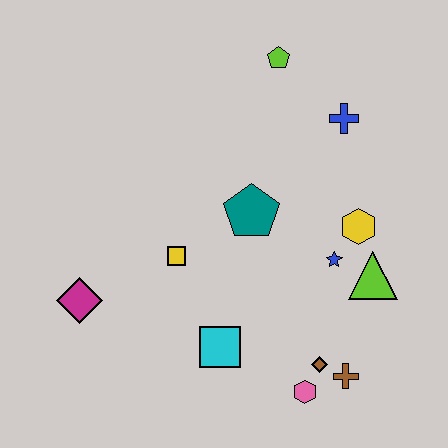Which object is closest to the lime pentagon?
The blue cross is closest to the lime pentagon.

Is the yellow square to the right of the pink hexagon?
No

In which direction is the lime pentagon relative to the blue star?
The lime pentagon is above the blue star.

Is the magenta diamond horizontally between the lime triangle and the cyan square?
No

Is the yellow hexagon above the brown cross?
Yes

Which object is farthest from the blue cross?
The magenta diamond is farthest from the blue cross.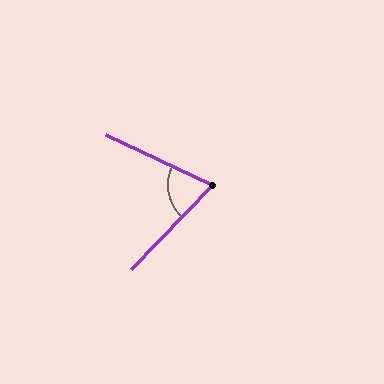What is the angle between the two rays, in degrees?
Approximately 71 degrees.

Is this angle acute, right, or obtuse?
It is acute.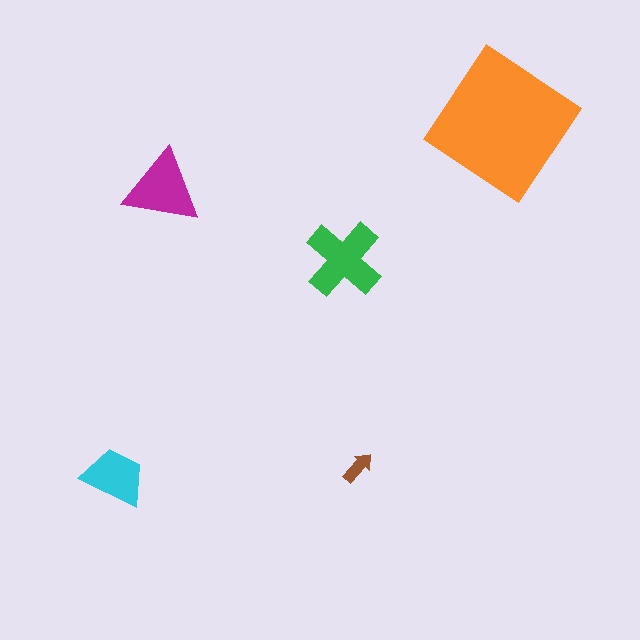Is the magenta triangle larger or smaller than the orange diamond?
Smaller.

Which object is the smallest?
The brown arrow.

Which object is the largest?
The orange diamond.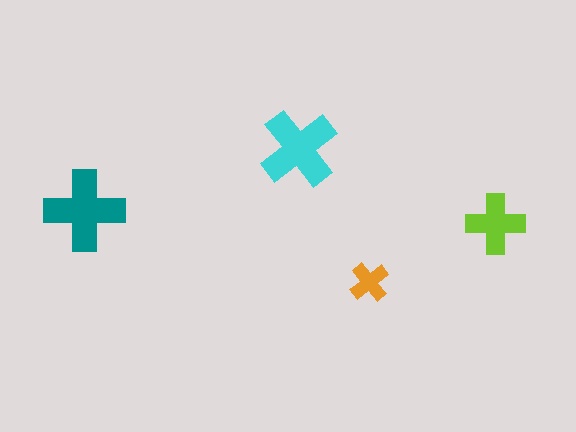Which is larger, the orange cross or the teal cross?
The teal one.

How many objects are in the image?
There are 4 objects in the image.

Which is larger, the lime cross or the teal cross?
The teal one.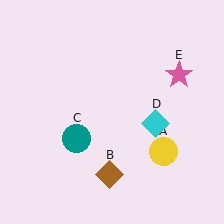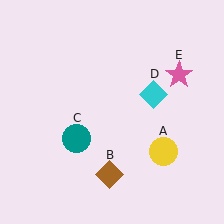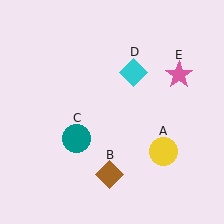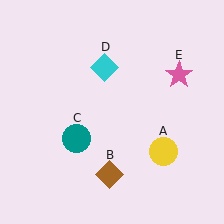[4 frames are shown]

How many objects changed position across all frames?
1 object changed position: cyan diamond (object D).